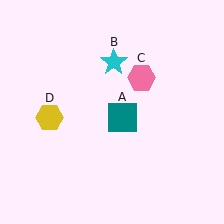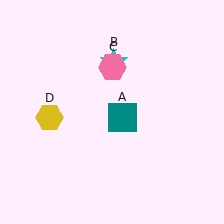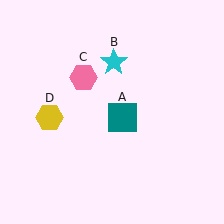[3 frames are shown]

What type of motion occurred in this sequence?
The pink hexagon (object C) rotated counterclockwise around the center of the scene.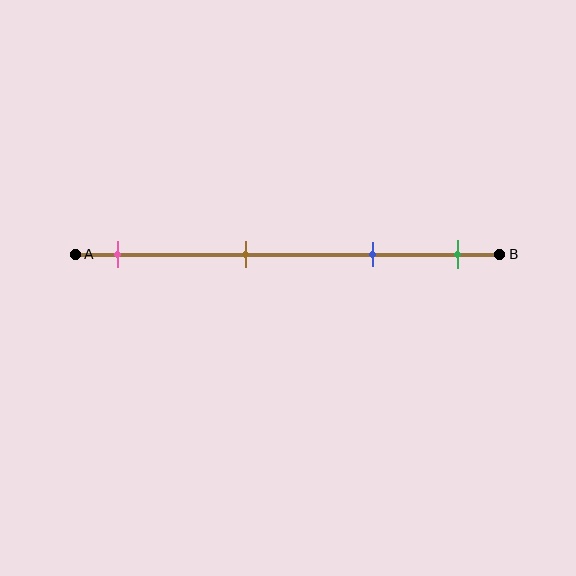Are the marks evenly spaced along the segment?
No, the marks are not evenly spaced.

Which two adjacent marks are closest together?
The blue and green marks are the closest adjacent pair.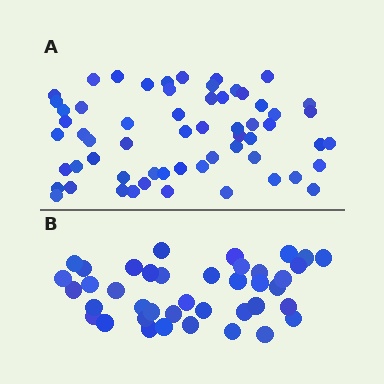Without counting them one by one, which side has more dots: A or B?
Region A (the top region) has more dots.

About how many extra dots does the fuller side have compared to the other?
Region A has approximately 20 more dots than region B.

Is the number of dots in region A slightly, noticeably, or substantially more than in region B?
Region A has substantially more. The ratio is roughly 1.5 to 1.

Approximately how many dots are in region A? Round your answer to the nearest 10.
About 60 dots.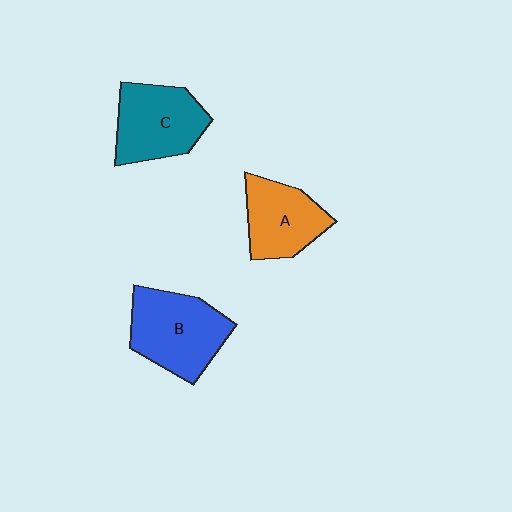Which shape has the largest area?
Shape B (blue).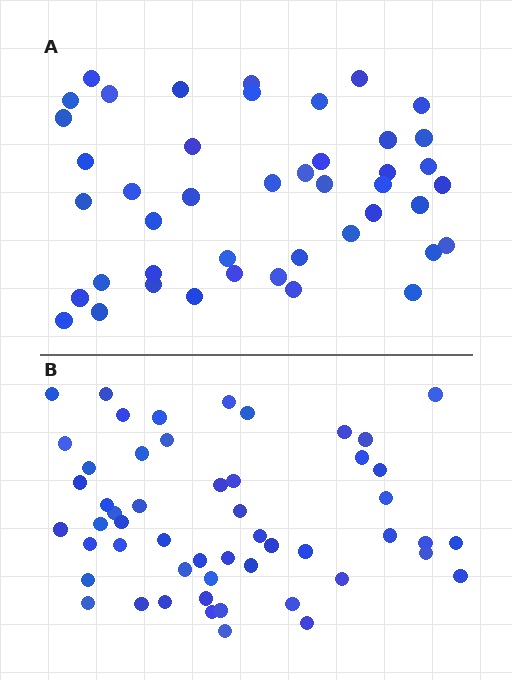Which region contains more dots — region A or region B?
Region B (the bottom region) has more dots.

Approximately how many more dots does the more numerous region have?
Region B has roughly 8 or so more dots than region A.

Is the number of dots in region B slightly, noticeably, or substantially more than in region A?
Region B has only slightly more — the two regions are fairly close. The ratio is roughly 1.2 to 1.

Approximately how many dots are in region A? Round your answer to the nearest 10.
About 40 dots. (The exact count is 44, which rounds to 40.)